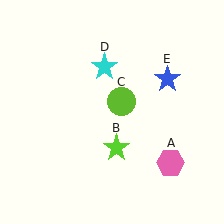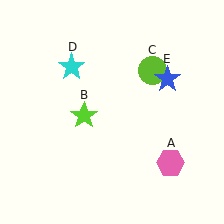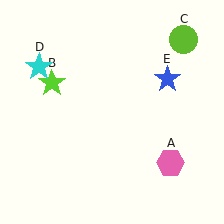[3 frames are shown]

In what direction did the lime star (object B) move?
The lime star (object B) moved up and to the left.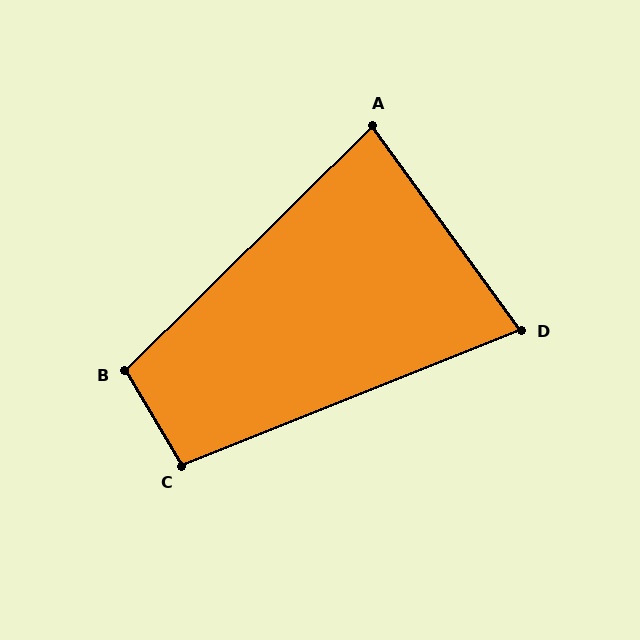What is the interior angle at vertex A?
Approximately 81 degrees (acute).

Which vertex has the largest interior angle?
B, at approximately 104 degrees.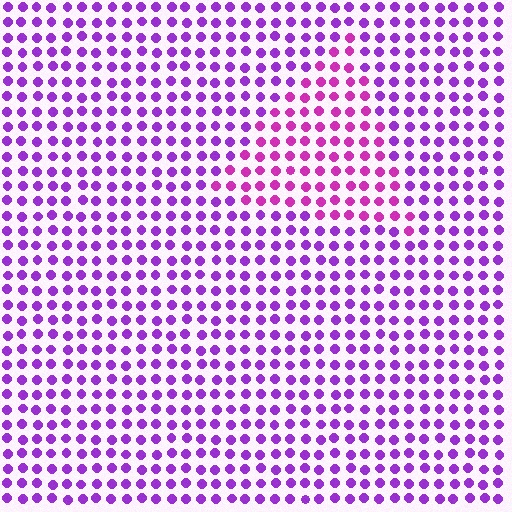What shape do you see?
I see a triangle.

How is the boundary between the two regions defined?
The boundary is defined purely by a slight shift in hue (about 30 degrees). Spacing, size, and orientation are identical on both sides.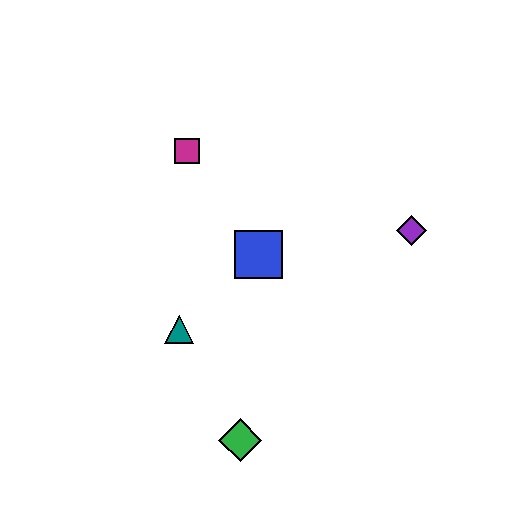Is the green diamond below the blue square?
Yes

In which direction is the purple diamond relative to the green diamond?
The purple diamond is above the green diamond.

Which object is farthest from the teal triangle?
The purple diamond is farthest from the teal triangle.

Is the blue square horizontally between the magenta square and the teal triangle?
No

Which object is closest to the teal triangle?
The blue square is closest to the teal triangle.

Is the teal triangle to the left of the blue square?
Yes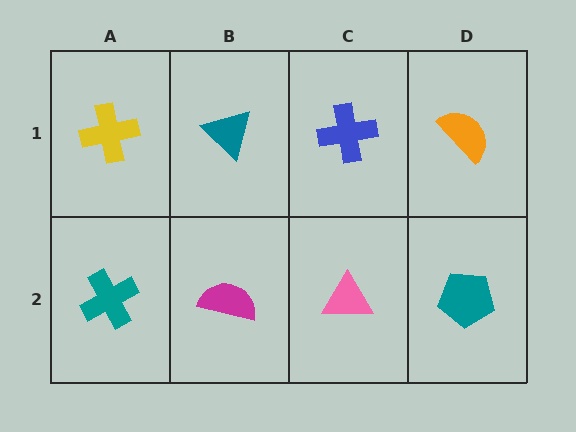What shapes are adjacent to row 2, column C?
A blue cross (row 1, column C), a magenta semicircle (row 2, column B), a teal pentagon (row 2, column D).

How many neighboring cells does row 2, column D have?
2.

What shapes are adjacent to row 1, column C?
A pink triangle (row 2, column C), a teal triangle (row 1, column B), an orange semicircle (row 1, column D).